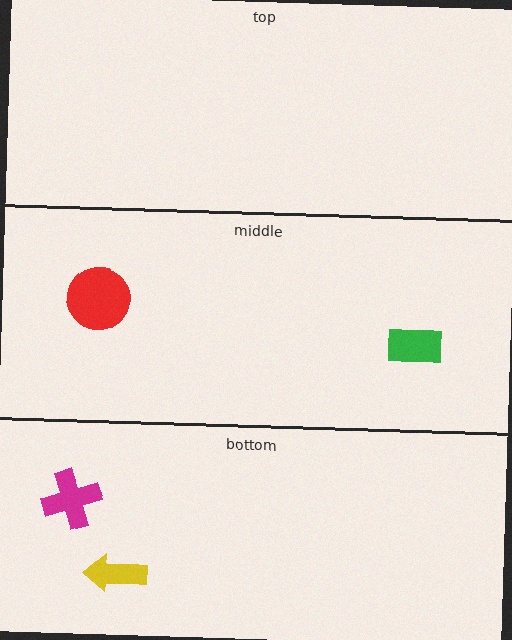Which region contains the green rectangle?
The middle region.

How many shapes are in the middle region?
2.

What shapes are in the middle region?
The red circle, the green rectangle.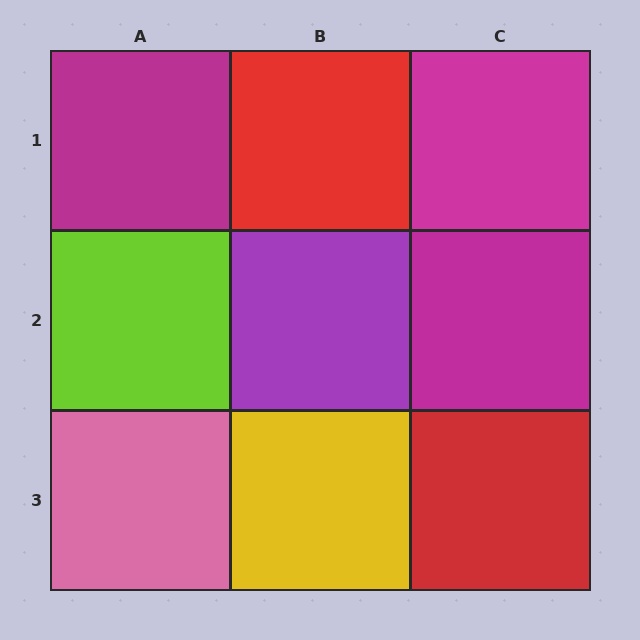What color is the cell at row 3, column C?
Red.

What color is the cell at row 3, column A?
Pink.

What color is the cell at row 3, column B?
Yellow.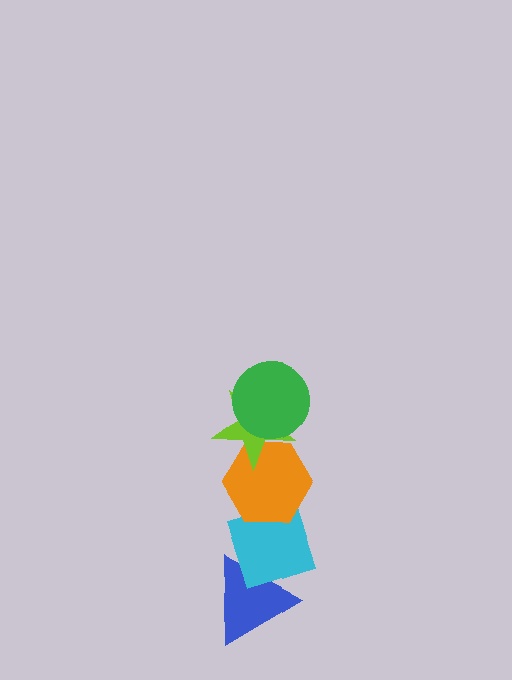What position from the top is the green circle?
The green circle is 1st from the top.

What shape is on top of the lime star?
The green circle is on top of the lime star.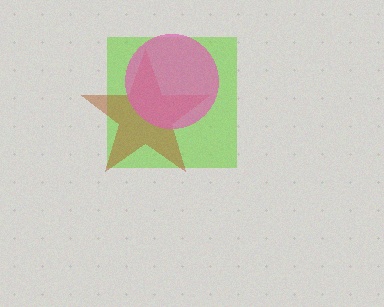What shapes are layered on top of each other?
The layered shapes are: a lime square, a brown star, a pink circle.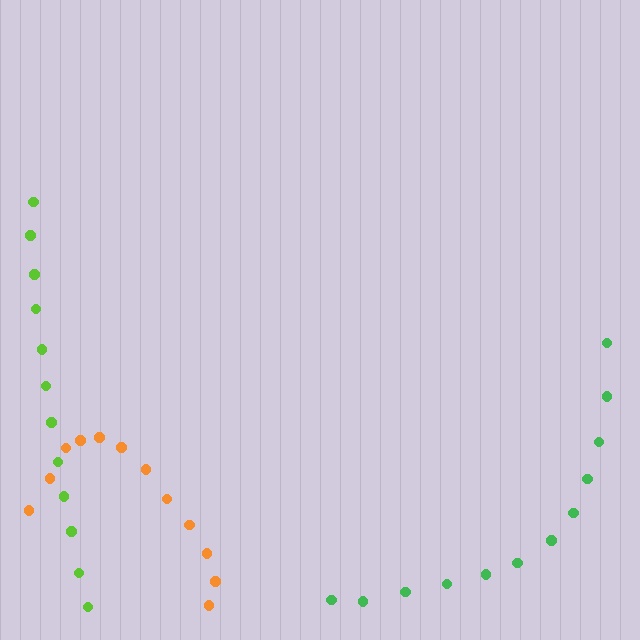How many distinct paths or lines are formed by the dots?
There are 3 distinct paths.